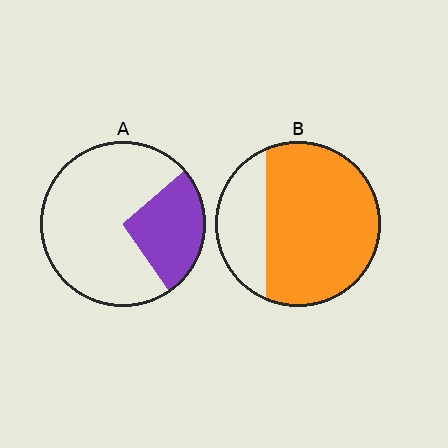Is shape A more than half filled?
No.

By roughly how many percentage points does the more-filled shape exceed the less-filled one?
By roughly 45 percentage points (B over A).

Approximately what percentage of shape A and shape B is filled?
A is approximately 25% and B is approximately 75%.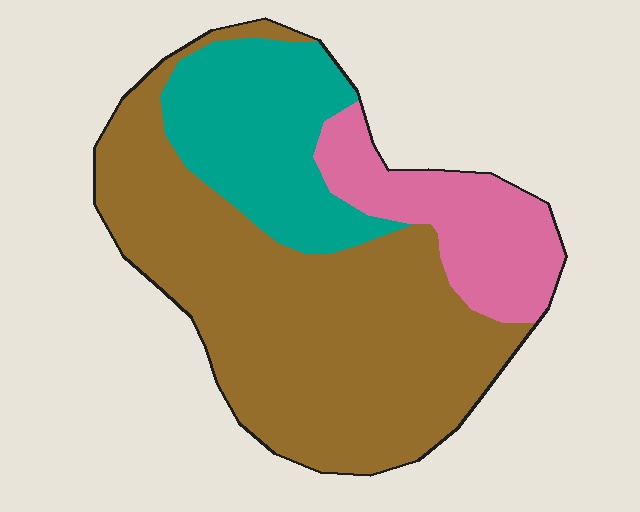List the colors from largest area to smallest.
From largest to smallest: brown, teal, pink.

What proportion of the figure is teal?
Teal covers around 25% of the figure.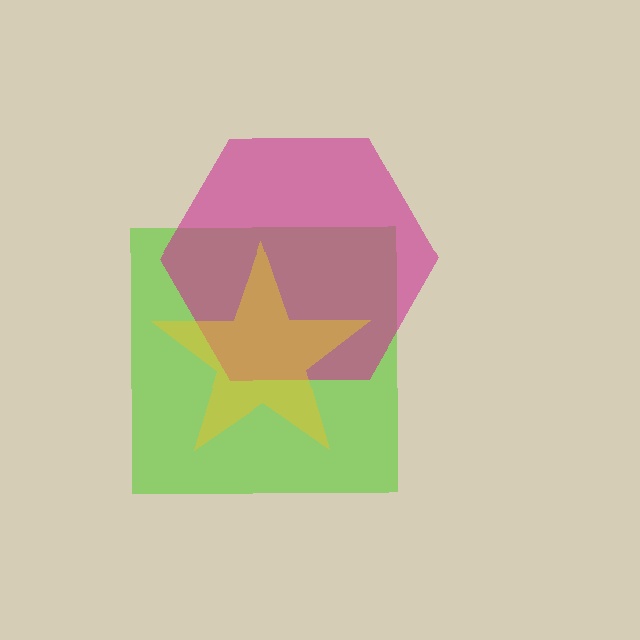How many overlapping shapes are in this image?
There are 3 overlapping shapes in the image.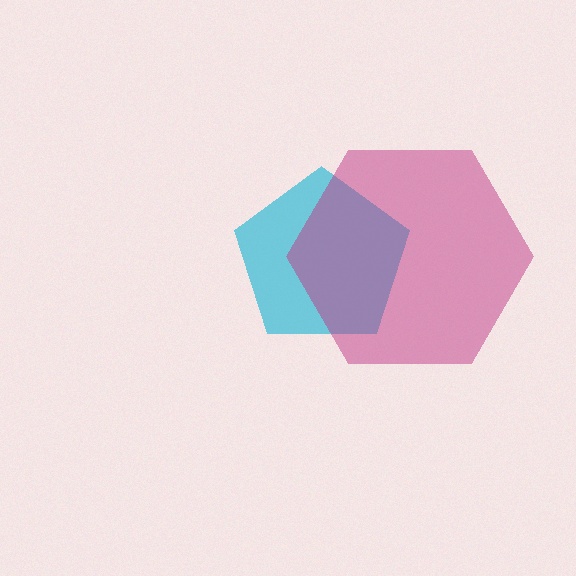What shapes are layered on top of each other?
The layered shapes are: a cyan pentagon, a magenta hexagon.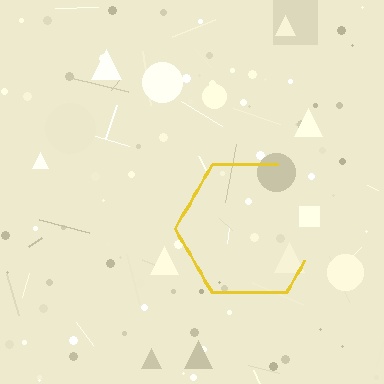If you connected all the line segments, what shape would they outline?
They would outline a hexagon.